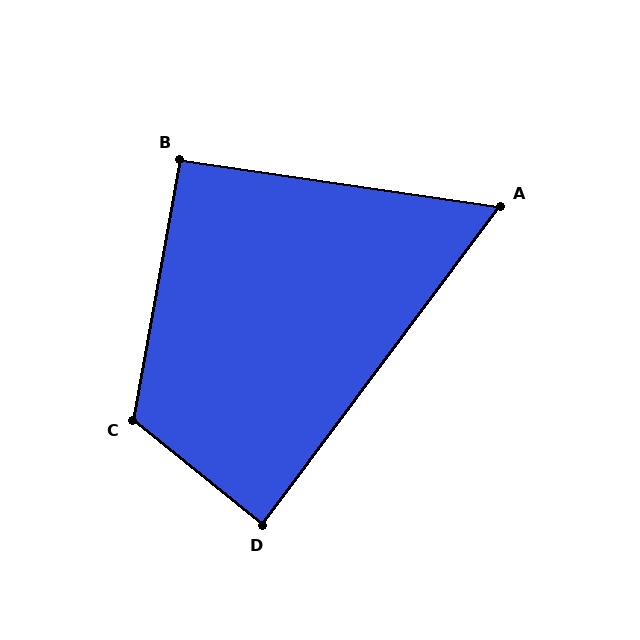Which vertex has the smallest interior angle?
A, at approximately 62 degrees.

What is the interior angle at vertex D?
Approximately 88 degrees (approximately right).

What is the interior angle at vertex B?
Approximately 92 degrees (approximately right).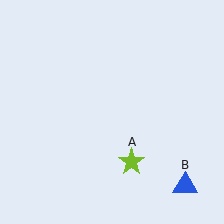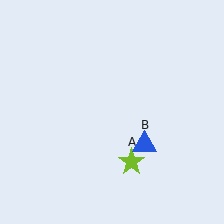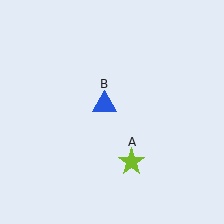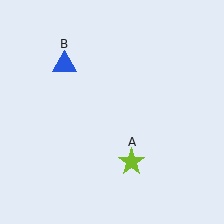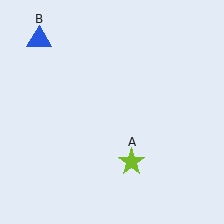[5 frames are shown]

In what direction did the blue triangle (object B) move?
The blue triangle (object B) moved up and to the left.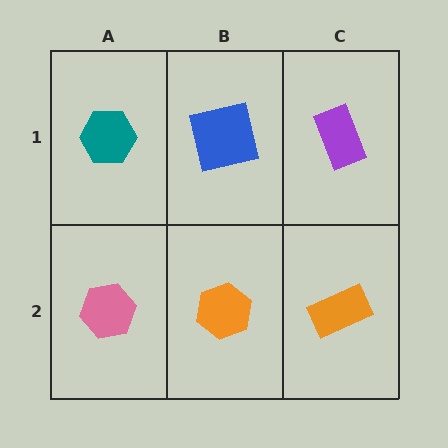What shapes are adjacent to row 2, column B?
A blue square (row 1, column B), a pink hexagon (row 2, column A), an orange rectangle (row 2, column C).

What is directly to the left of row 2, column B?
A pink hexagon.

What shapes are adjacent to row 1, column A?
A pink hexagon (row 2, column A), a blue square (row 1, column B).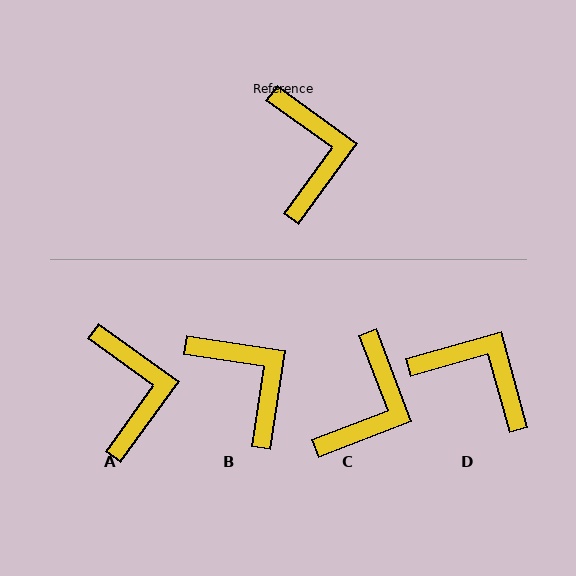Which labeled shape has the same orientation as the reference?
A.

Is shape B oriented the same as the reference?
No, it is off by about 28 degrees.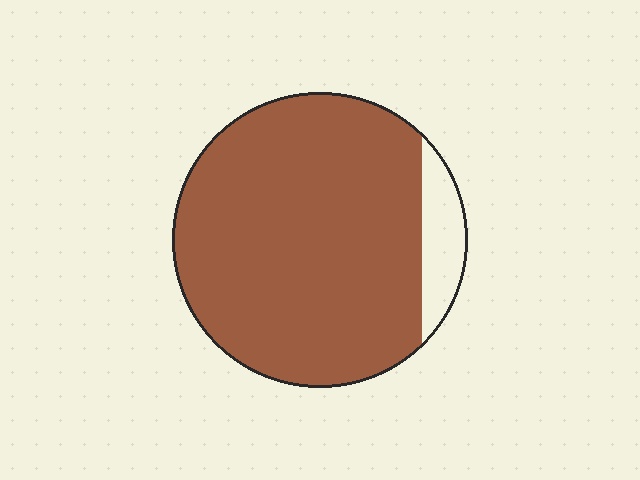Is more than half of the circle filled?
Yes.